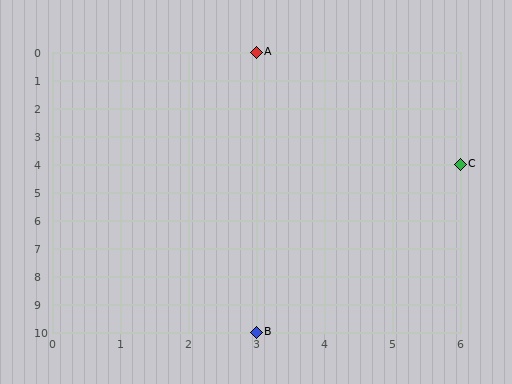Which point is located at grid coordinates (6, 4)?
Point C is at (6, 4).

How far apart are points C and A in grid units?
Points C and A are 3 columns and 4 rows apart (about 5.0 grid units diagonally).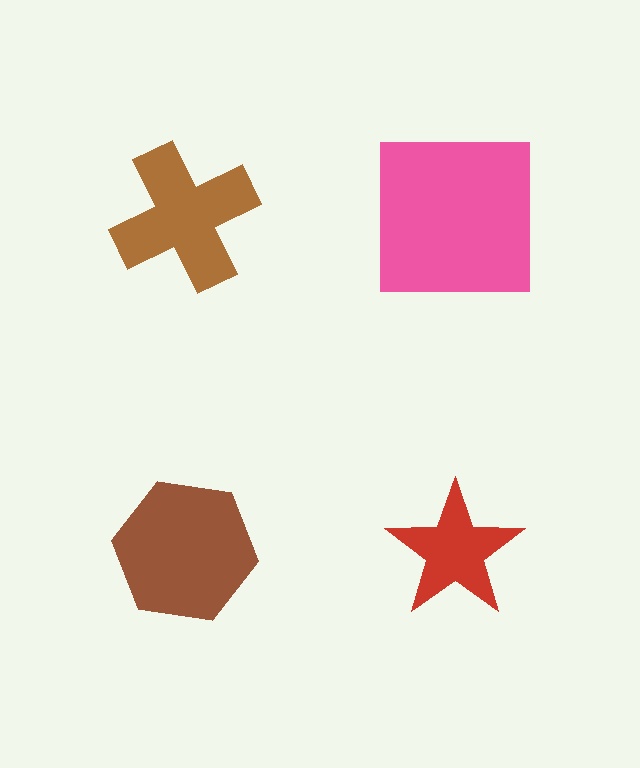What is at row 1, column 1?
A brown cross.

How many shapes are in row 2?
2 shapes.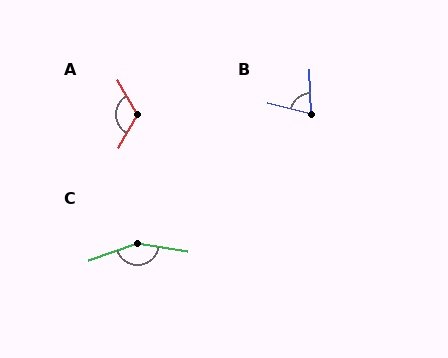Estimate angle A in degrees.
Approximately 121 degrees.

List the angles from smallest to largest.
B (73°), A (121°), C (152°).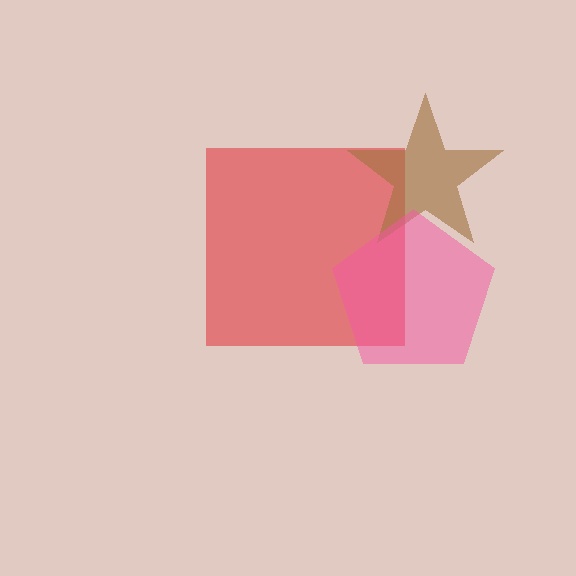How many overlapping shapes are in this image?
There are 3 overlapping shapes in the image.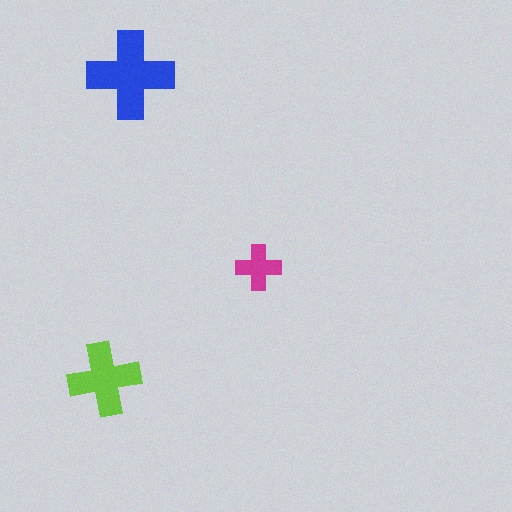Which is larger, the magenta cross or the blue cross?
The blue one.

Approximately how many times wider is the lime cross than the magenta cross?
About 1.5 times wider.